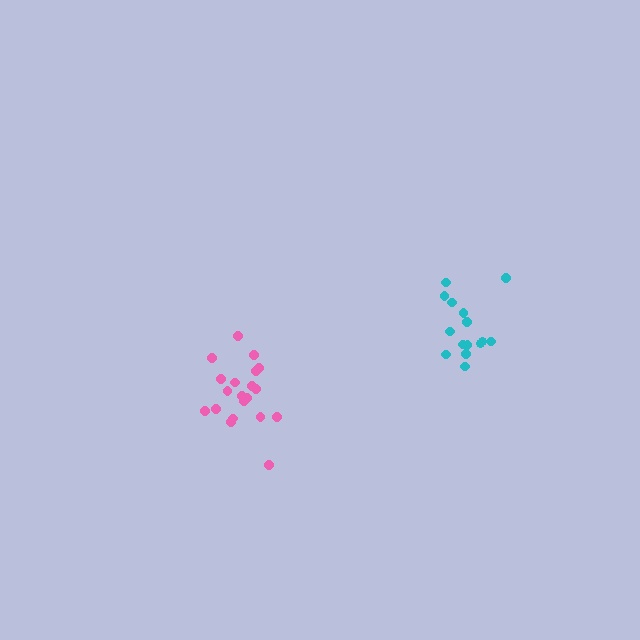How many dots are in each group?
Group 1: 15 dots, Group 2: 20 dots (35 total).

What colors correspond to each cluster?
The clusters are colored: cyan, pink.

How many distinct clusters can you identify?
There are 2 distinct clusters.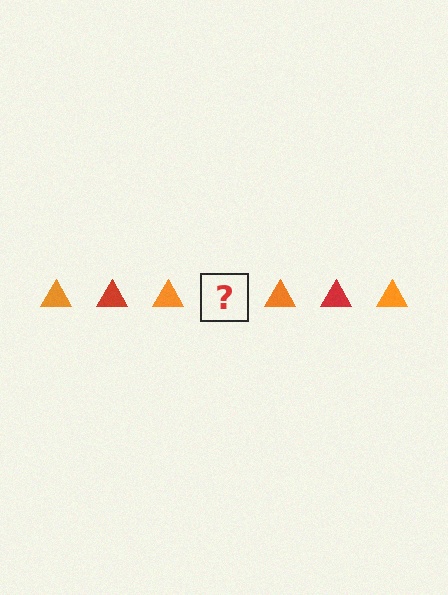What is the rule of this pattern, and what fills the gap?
The rule is that the pattern cycles through orange, red triangles. The gap should be filled with a red triangle.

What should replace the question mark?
The question mark should be replaced with a red triangle.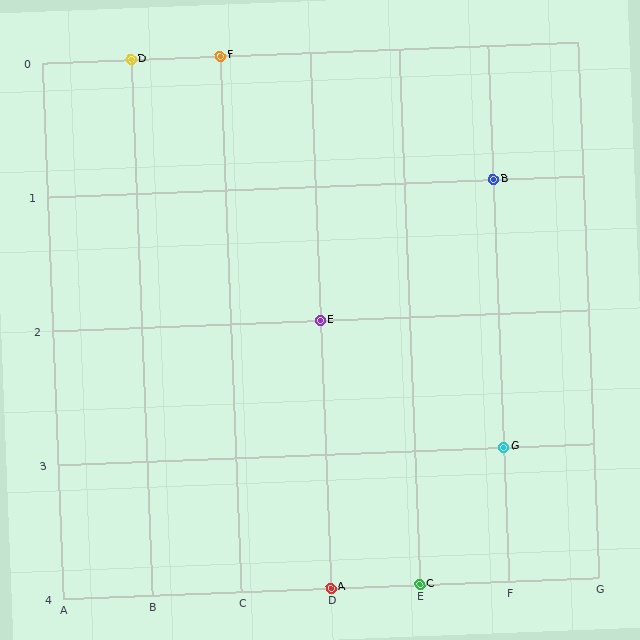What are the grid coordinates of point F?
Point F is at grid coordinates (C, 0).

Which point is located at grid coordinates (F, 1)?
Point B is at (F, 1).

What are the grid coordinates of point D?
Point D is at grid coordinates (B, 0).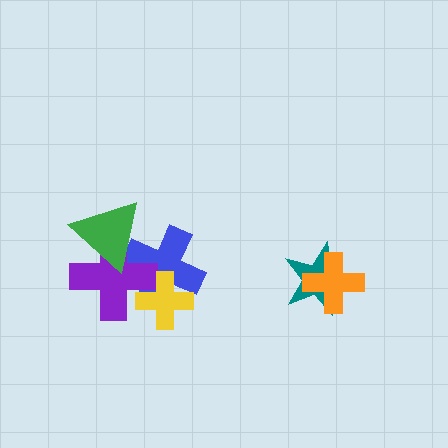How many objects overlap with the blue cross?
3 objects overlap with the blue cross.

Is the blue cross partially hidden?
Yes, it is partially covered by another shape.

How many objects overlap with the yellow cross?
2 objects overlap with the yellow cross.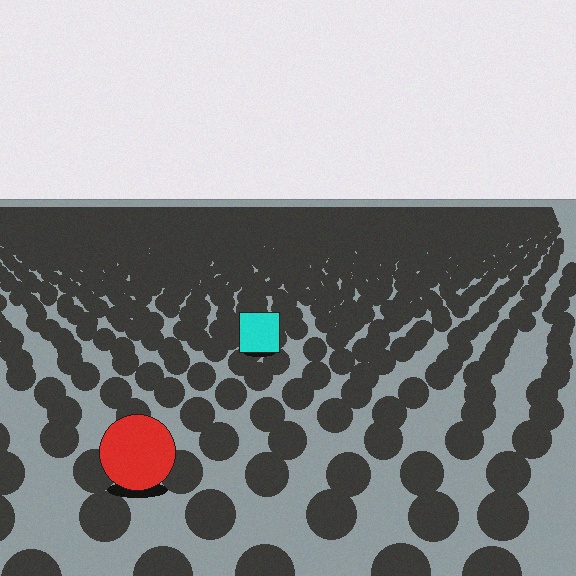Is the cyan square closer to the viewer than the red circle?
No. The red circle is closer — you can tell from the texture gradient: the ground texture is coarser near it.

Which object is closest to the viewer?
The red circle is closest. The texture marks near it are larger and more spread out.